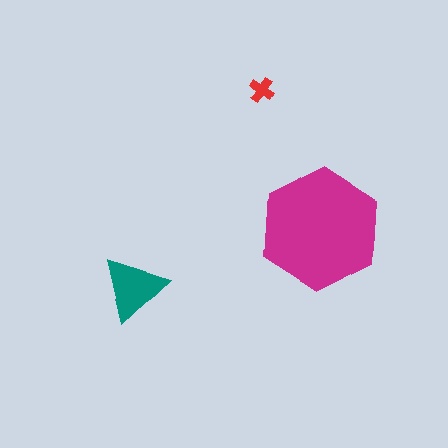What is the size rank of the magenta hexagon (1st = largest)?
1st.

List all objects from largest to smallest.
The magenta hexagon, the teal triangle, the red cross.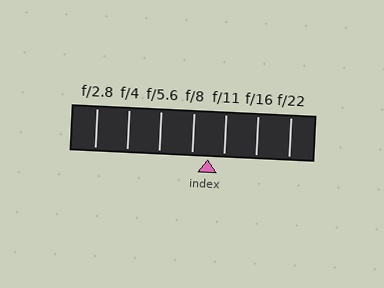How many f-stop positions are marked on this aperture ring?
There are 7 f-stop positions marked.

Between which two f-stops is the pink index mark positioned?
The index mark is between f/8 and f/11.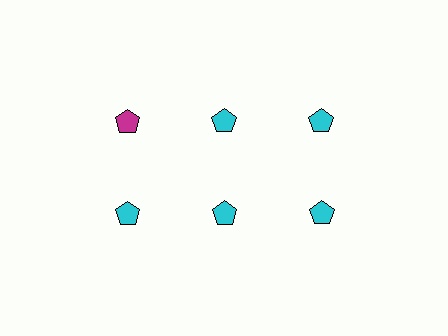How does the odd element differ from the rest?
It has a different color: magenta instead of cyan.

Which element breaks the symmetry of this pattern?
The magenta pentagon in the top row, leftmost column breaks the symmetry. All other shapes are cyan pentagons.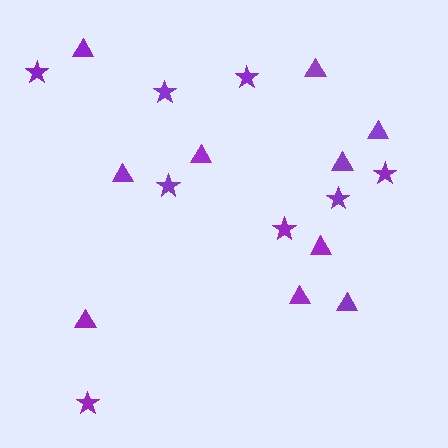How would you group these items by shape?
There are 2 groups: one group of stars (8) and one group of triangles (10).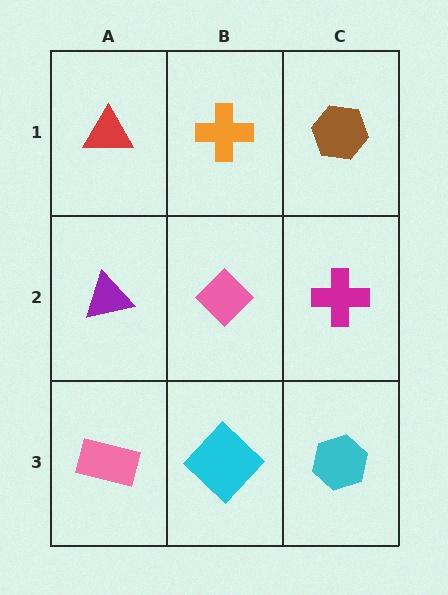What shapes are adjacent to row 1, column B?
A pink diamond (row 2, column B), a red triangle (row 1, column A), a brown hexagon (row 1, column C).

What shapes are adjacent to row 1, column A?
A purple triangle (row 2, column A), an orange cross (row 1, column B).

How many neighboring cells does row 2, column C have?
3.